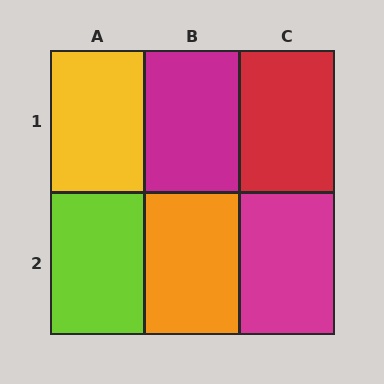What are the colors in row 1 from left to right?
Yellow, magenta, red.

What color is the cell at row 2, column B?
Orange.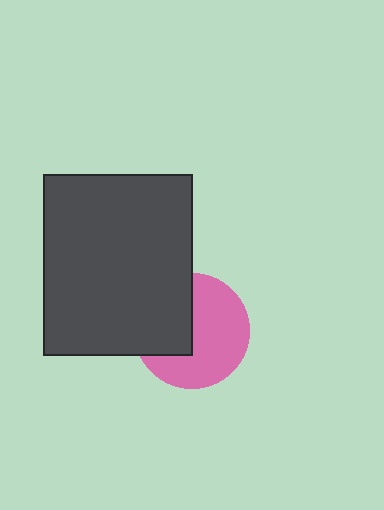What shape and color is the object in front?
The object in front is a dark gray rectangle.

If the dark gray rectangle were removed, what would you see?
You would see the complete pink circle.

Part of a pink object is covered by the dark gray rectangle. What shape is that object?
It is a circle.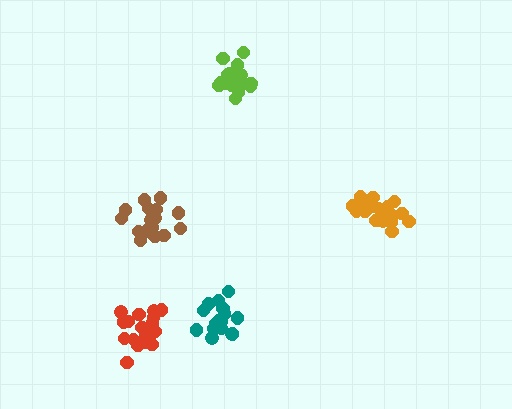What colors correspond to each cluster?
The clusters are colored: lime, orange, teal, red, brown.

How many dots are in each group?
Group 1: 20 dots, Group 2: 20 dots, Group 3: 17 dots, Group 4: 20 dots, Group 5: 18 dots (95 total).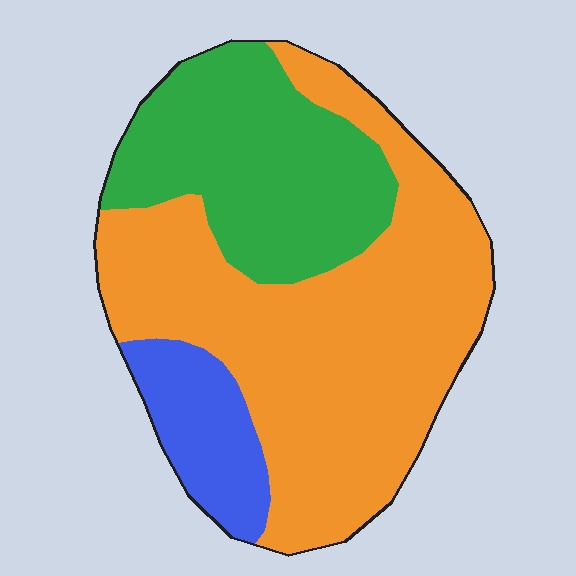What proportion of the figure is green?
Green covers around 30% of the figure.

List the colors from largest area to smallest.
From largest to smallest: orange, green, blue.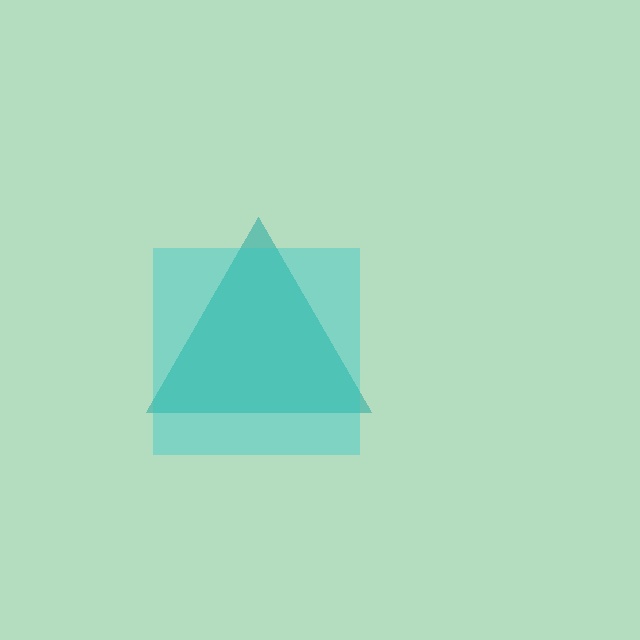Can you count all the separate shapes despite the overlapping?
Yes, there are 2 separate shapes.